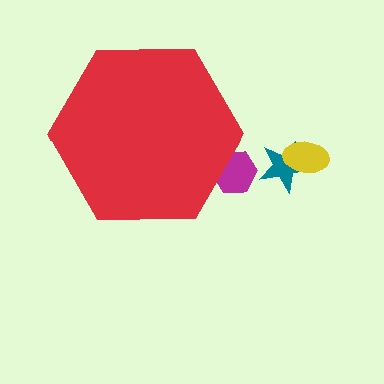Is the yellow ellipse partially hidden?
No, the yellow ellipse is fully visible.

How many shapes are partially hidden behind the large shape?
1 shape is partially hidden.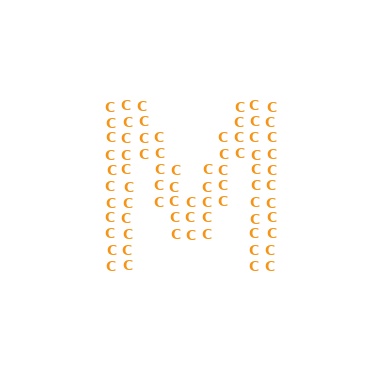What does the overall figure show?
The overall figure shows the letter M.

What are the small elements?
The small elements are letter C's.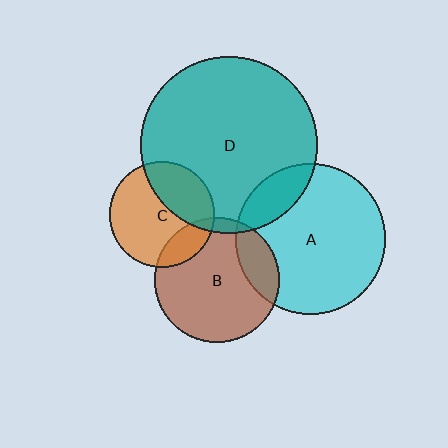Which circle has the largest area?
Circle D (teal).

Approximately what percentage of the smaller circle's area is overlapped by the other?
Approximately 15%.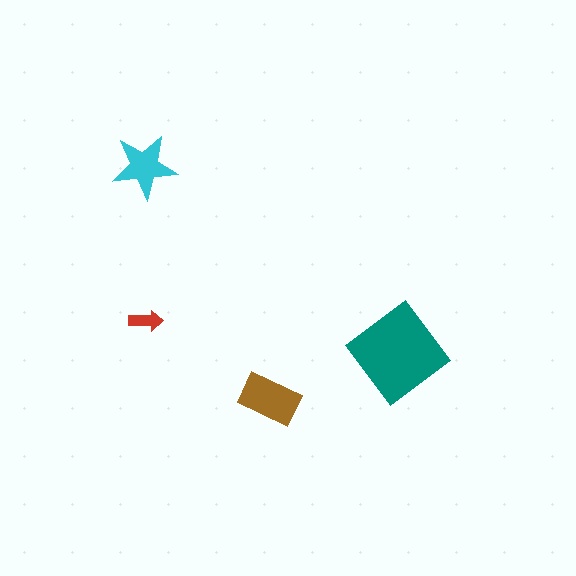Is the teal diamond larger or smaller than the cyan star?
Larger.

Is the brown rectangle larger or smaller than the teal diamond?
Smaller.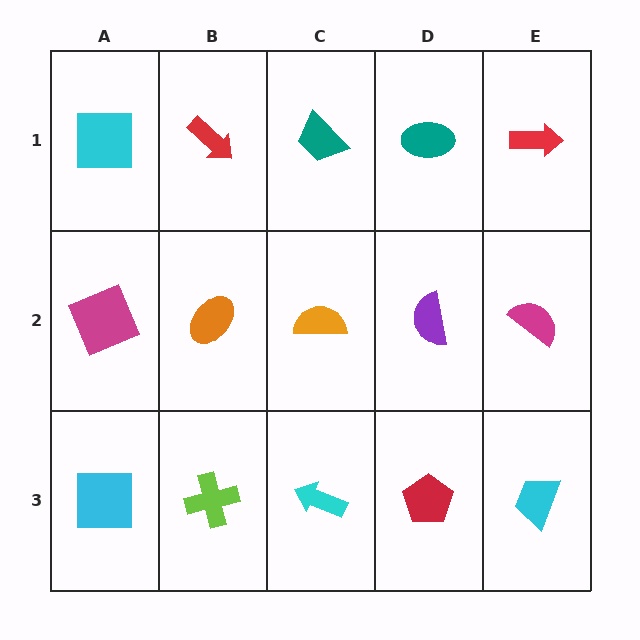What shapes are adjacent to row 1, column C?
An orange semicircle (row 2, column C), a red arrow (row 1, column B), a teal ellipse (row 1, column D).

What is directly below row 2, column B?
A lime cross.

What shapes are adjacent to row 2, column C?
A teal trapezoid (row 1, column C), a cyan arrow (row 3, column C), an orange ellipse (row 2, column B), a purple semicircle (row 2, column D).